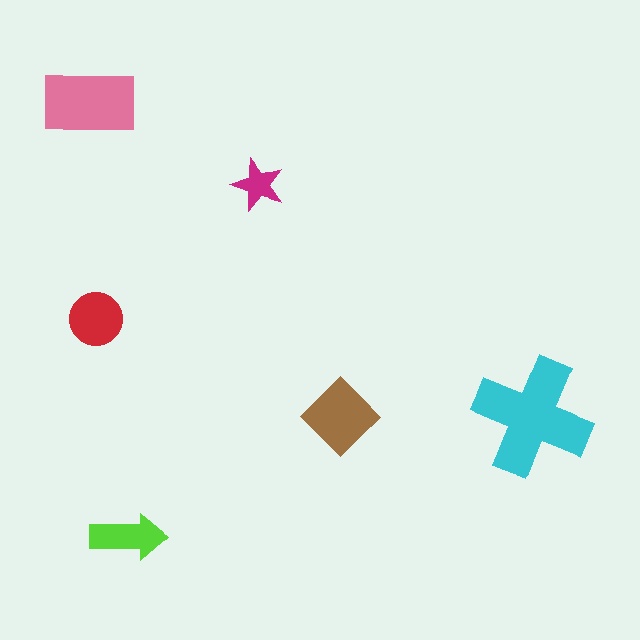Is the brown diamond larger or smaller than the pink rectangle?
Smaller.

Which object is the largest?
The cyan cross.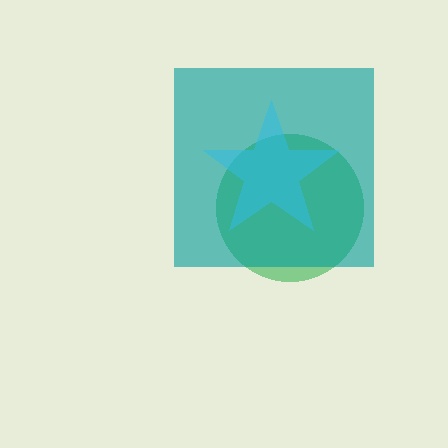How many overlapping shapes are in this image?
There are 3 overlapping shapes in the image.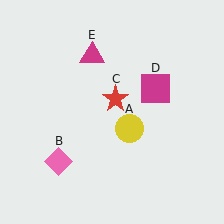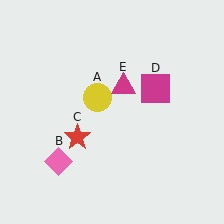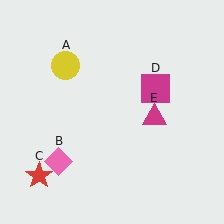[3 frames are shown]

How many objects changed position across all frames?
3 objects changed position: yellow circle (object A), red star (object C), magenta triangle (object E).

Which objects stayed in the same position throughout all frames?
Pink diamond (object B) and magenta square (object D) remained stationary.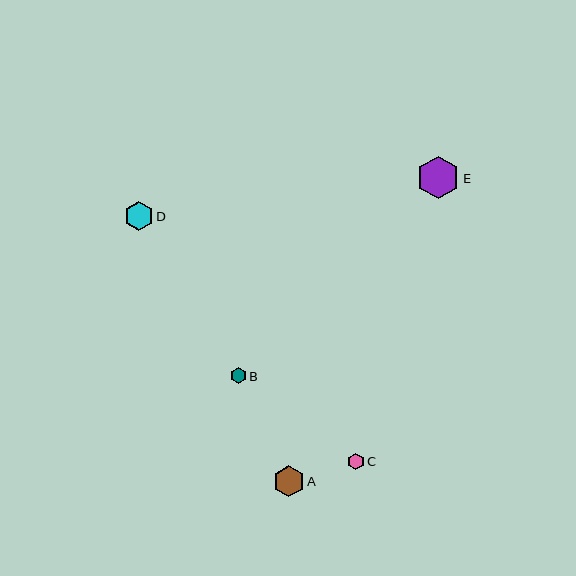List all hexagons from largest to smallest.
From largest to smallest: E, A, D, C, B.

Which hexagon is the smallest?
Hexagon B is the smallest with a size of approximately 16 pixels.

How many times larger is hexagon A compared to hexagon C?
Hexagon A is approximately 1.9 times the size of hexagon C.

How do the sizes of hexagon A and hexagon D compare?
Hexagon A and hexagon D are approximately the same size.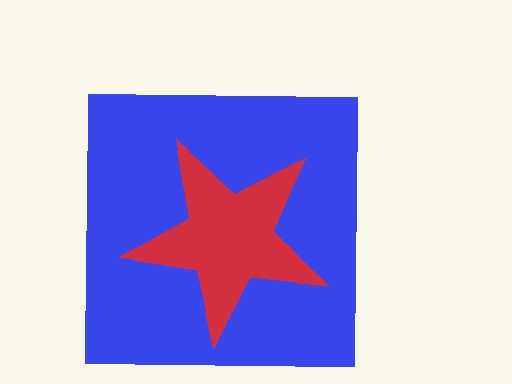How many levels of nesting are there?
2.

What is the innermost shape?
The red star.